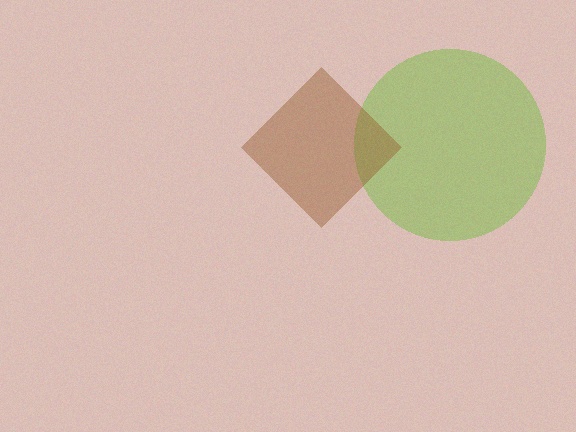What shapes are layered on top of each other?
The layered shapes are: a lime circle, a brown diamond.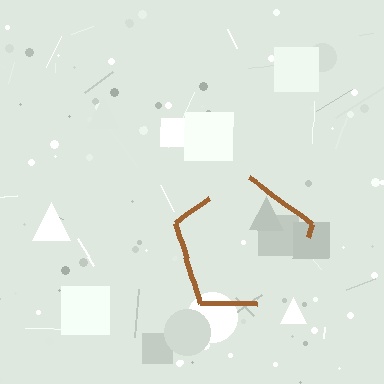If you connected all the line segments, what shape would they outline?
They would outline a pentagon.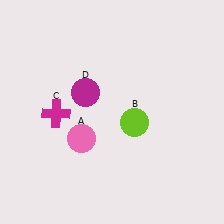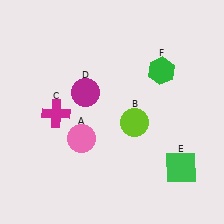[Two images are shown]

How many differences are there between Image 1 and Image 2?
There are 2 differences between the two images.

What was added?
A green square (E), a green hexagon (F) were added in Image 2.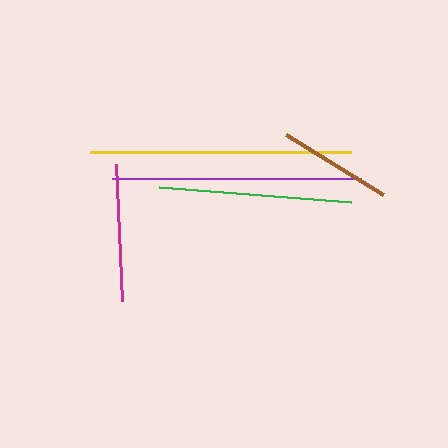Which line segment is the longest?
The yellow line is the longest at approximately 260 pixels.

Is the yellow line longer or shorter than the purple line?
The yellow line is longer than the purple line.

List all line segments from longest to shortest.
From longest to shortest: yellow, purple, green, magenta, brown.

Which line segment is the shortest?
The brown line is the shortest at approximately 114 pixels.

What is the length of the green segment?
The green segment is approximately 192 pixels long.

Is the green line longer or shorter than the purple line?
The purple line is longer than the green line.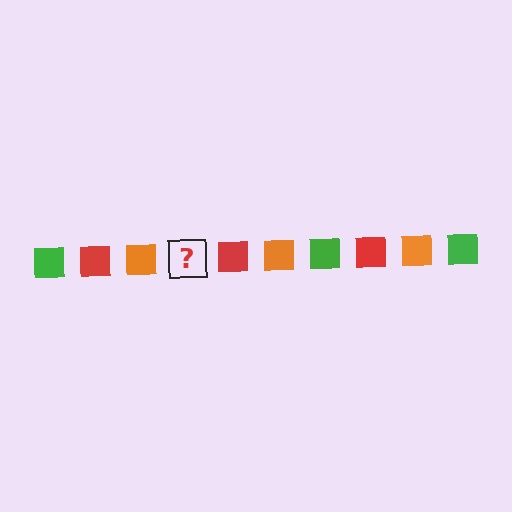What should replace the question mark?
The question mark should be replaced with a green square.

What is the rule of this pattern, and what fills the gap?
The rule is that the pattern cycles through green, red, orange squares. The gap should be filled with a green square.